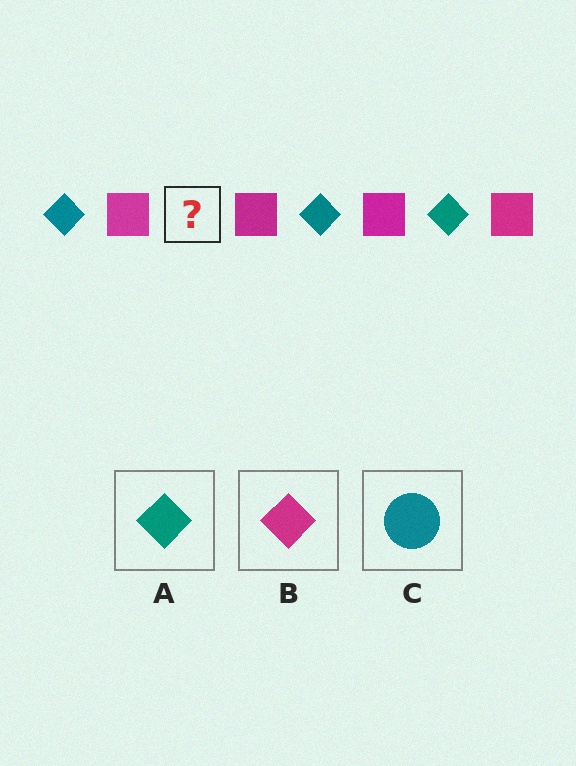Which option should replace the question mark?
Option A.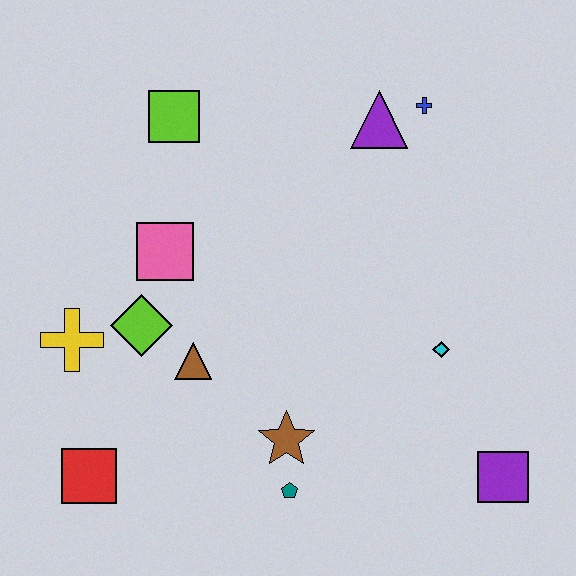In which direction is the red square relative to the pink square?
The red square is below the pink square.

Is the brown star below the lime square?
Yes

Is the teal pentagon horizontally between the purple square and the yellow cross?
Yes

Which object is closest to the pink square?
The lime diamond is closest to the pink square.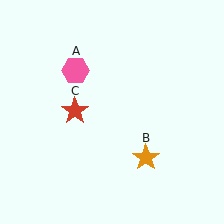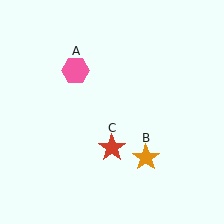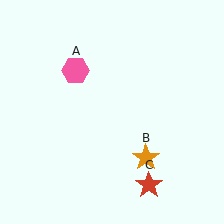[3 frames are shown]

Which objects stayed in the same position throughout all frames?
Pink hexagon (object A) and orange star (object B) remained stationary.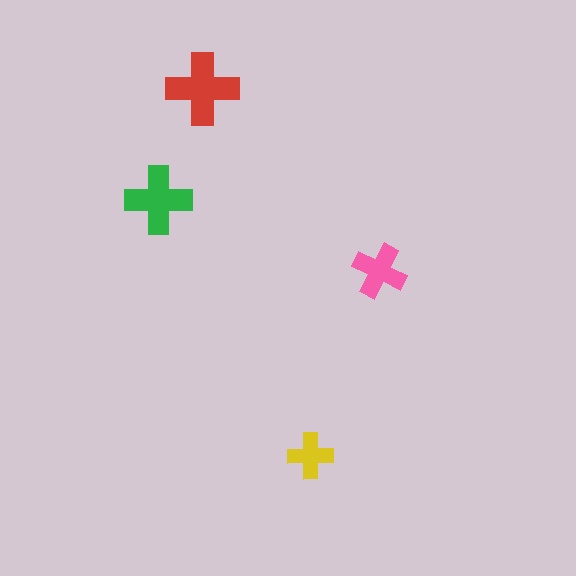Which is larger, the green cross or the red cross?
The red one.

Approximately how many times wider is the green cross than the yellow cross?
About 1.5 times wider.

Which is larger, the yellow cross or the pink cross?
The pink one.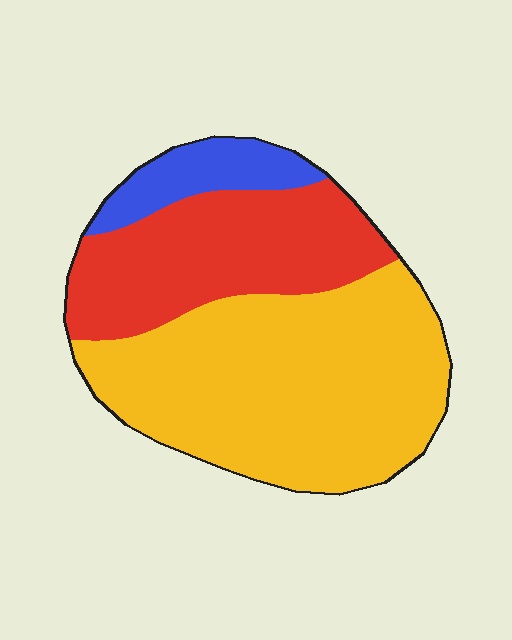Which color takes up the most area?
Yellow, at roughly 55%.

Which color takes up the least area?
Blue, at roughly 10%.